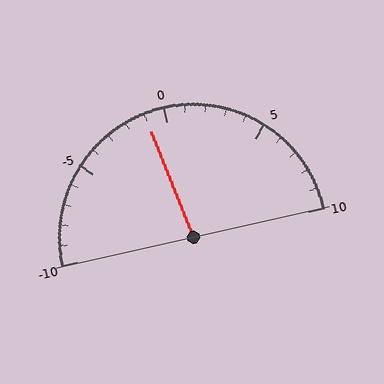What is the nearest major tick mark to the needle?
The nearest major tick mark is 0.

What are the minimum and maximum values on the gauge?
The gauge ranges from -10 to 10.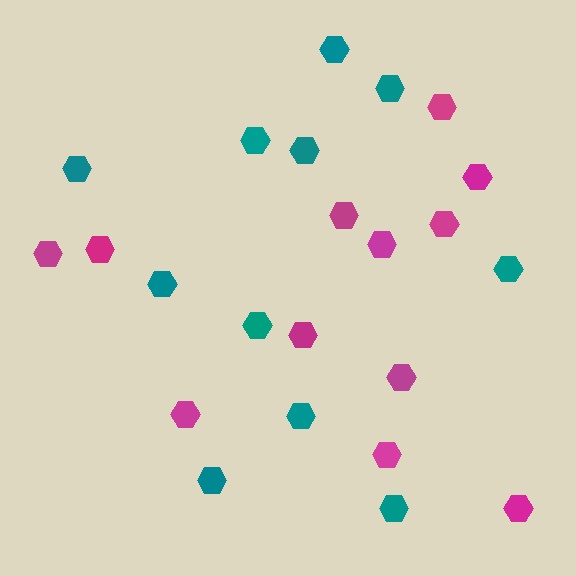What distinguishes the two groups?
There are 2 groups: one group of magenta hexagons (12) and one group of teal hexagons (11).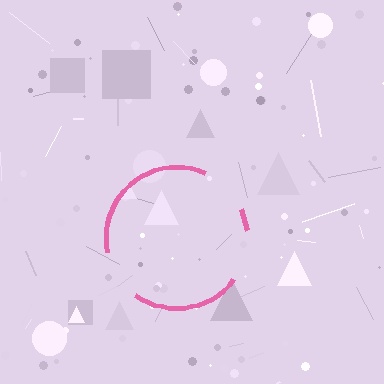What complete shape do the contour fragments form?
The contour fragments form a circle.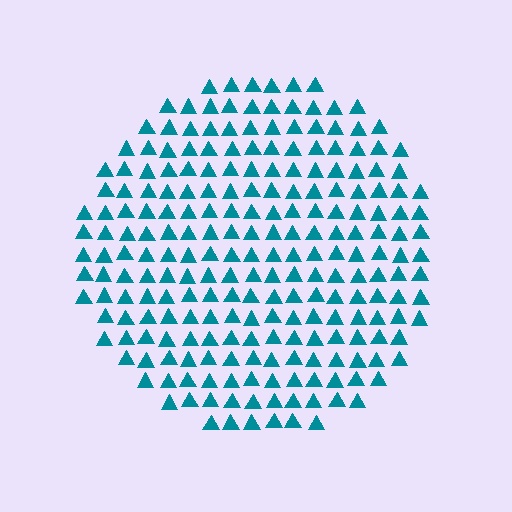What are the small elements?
The small elements are triangles.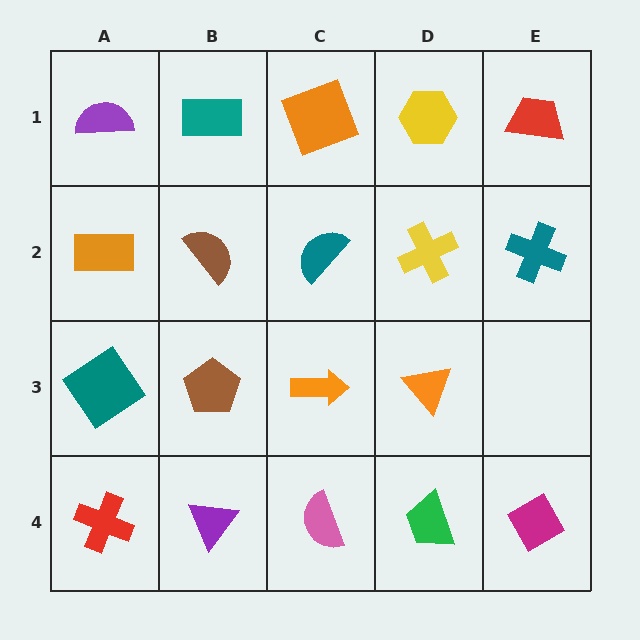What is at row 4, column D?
A green trapezoid.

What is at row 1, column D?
A yellow hexagon.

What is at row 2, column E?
A teal cross.